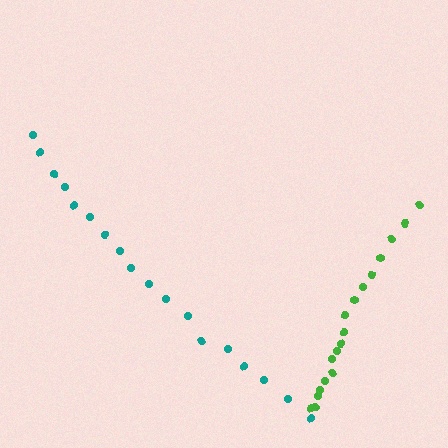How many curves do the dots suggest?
There are 2 distinct paths.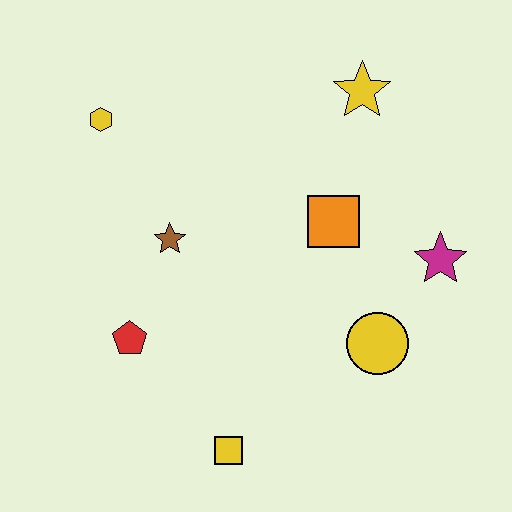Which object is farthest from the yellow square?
The yellow star is farthest from the yellow square.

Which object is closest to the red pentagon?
The brown star is closest to the red pentagon.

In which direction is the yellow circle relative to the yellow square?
The yellow circle is to the right of the yellow square.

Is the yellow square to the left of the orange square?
Yes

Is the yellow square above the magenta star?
No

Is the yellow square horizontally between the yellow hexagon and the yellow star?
Yes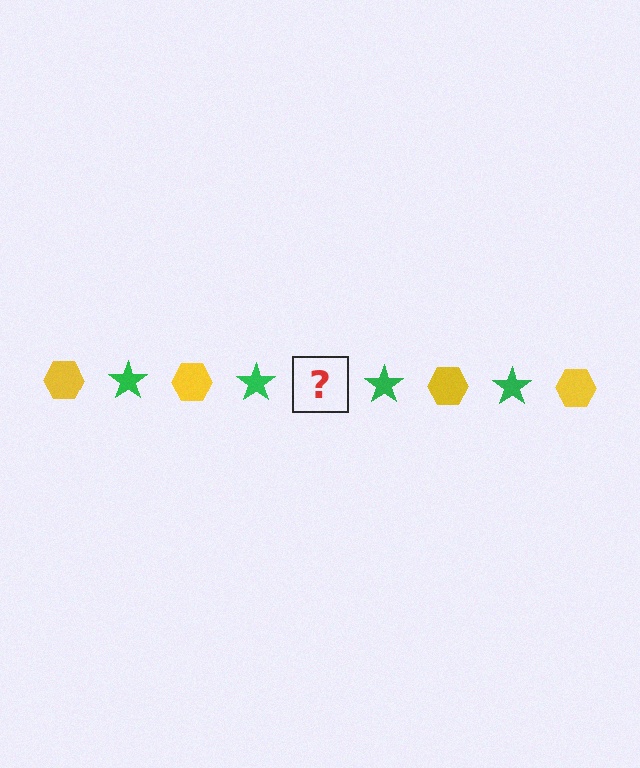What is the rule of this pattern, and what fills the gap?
The rule is that the pattern alternates between yellow hexagon and green star. The gap should be filled with a yellow hexagon.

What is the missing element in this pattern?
The missing element is a yellow hexagon.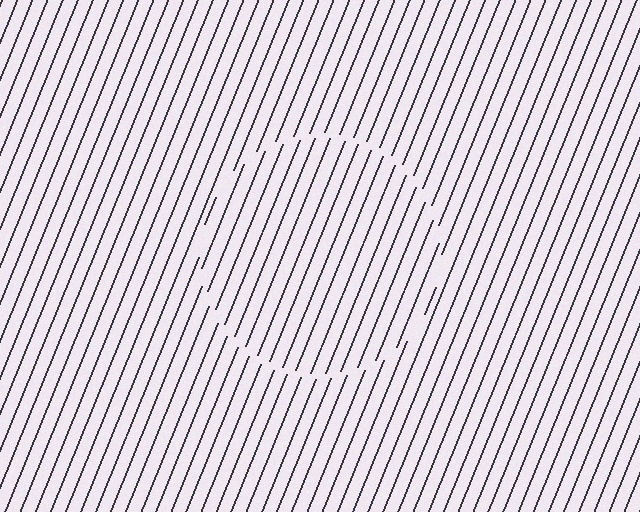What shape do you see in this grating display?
An illusory circle. The interior of the shape contains the same grating, shifted by half a period — the contour is defined by the phase discontinuity where line-ends from the inner and outer gratings abut.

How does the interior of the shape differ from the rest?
The interior of the shape contains the same grating, shifted by half a period — the contour is defined by the phase discontinuity where line-ends from the inner and outer gratings abut.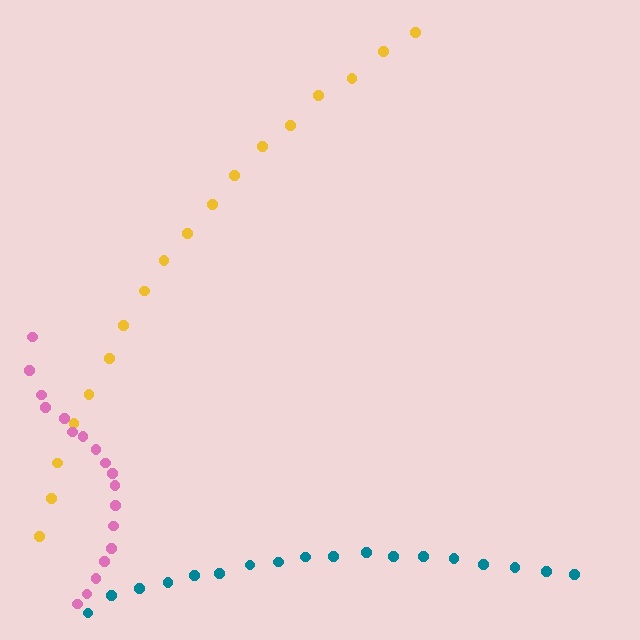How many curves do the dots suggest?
There are 3 distinct paths.